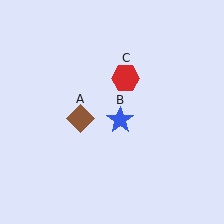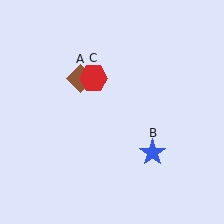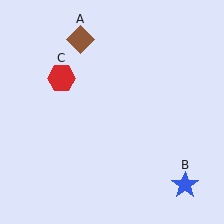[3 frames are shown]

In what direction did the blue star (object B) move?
The blue star (object B) moved down and to the right.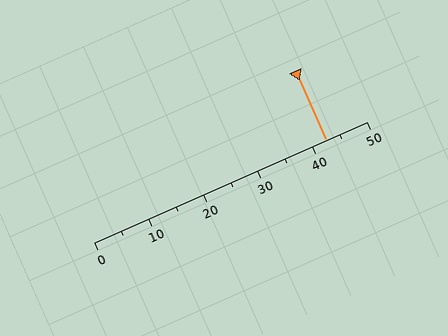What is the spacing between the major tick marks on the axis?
The major ticks are spaced 10 apart.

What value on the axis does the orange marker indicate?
The marker indicates approximately 42.5.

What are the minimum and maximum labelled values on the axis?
The axis runs from 0 to 50.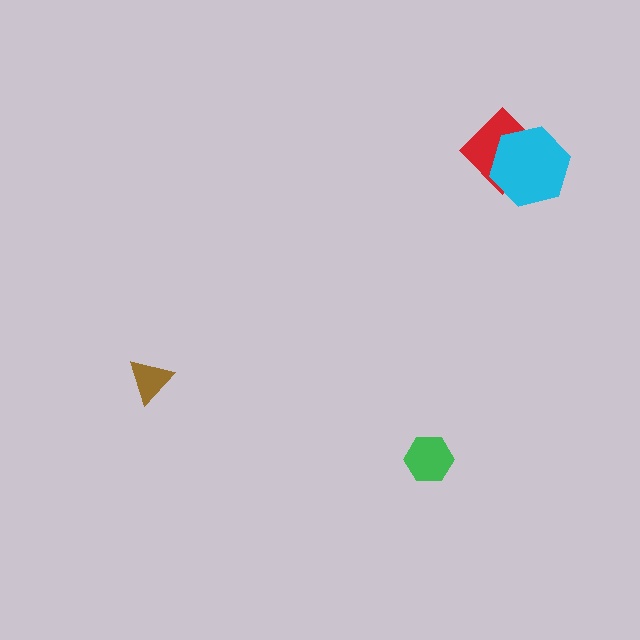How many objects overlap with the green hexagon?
0 objects overlap with the green hexagon.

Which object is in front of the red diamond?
The cyan hexagon is in front of the red diamond.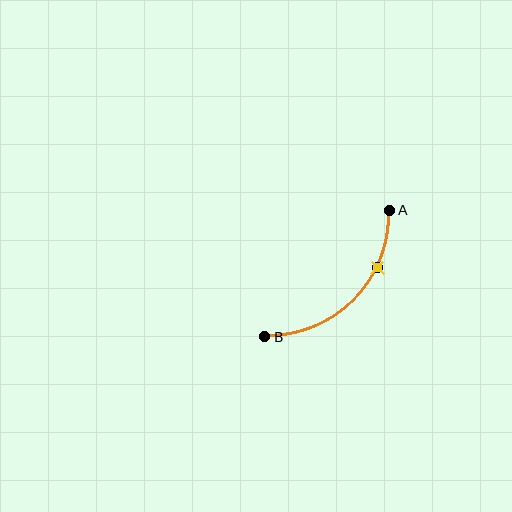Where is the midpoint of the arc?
The arc midpoint is the point on the curve farthest from the straight line joining A and B. It sits below and to the right of that line.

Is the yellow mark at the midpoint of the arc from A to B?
No. The yellow mark lies on the arc but is closer to endpoint A. The arc midpoint would be at the point on the curve equidistant along the arc from both A and B.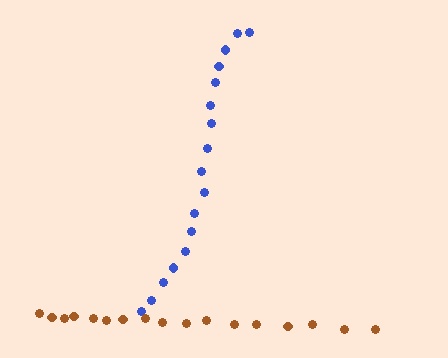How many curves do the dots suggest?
There are 2 distinct paths.